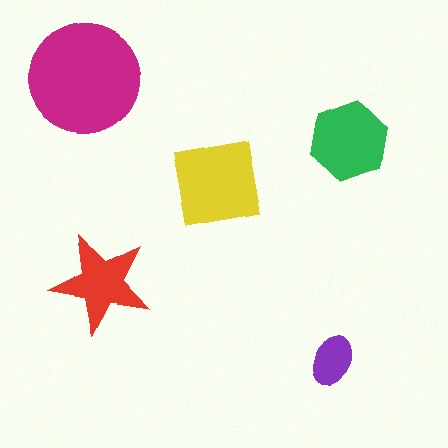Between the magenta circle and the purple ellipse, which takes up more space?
The magenta circle.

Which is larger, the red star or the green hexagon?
The green hexagon.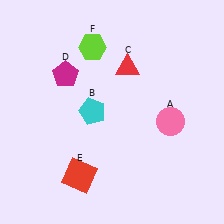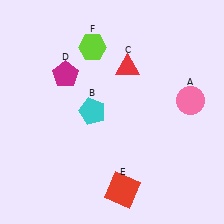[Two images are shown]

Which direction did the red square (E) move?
The red square (E) moved right.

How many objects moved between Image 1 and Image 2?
2 objects moved between the two images.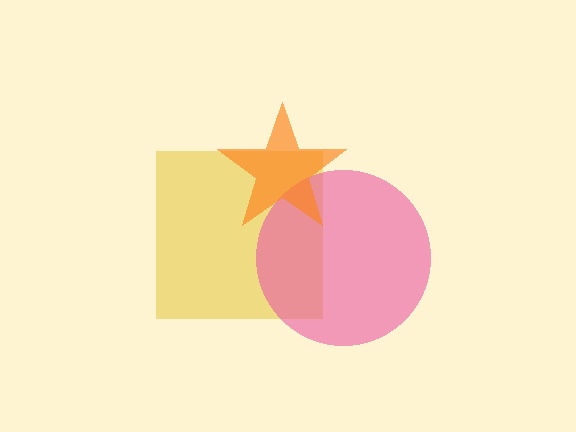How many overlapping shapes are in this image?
There are 3 overlapping shapes in the image.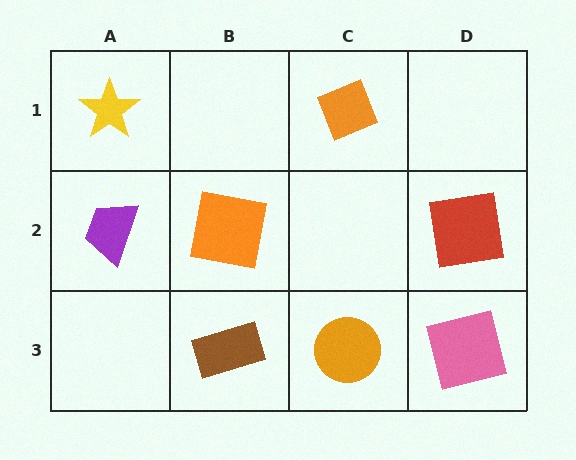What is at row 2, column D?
A red square.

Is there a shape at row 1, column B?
No, that cell is empty.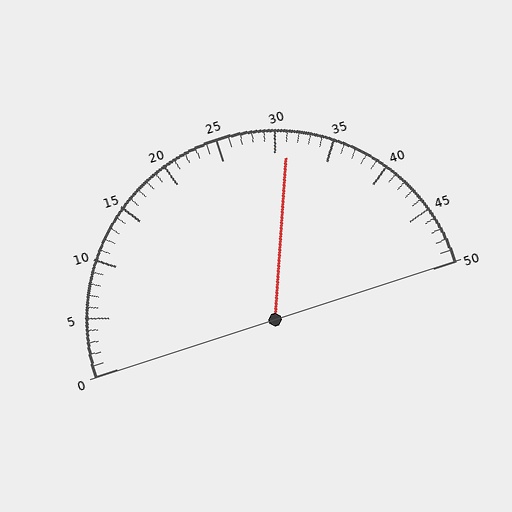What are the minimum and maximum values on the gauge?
The gauge ranges from 0 to 50.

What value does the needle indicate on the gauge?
The needle indicates approximately 31.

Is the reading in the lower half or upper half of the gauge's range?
The reading is in the upper half of the range (0 to 50).